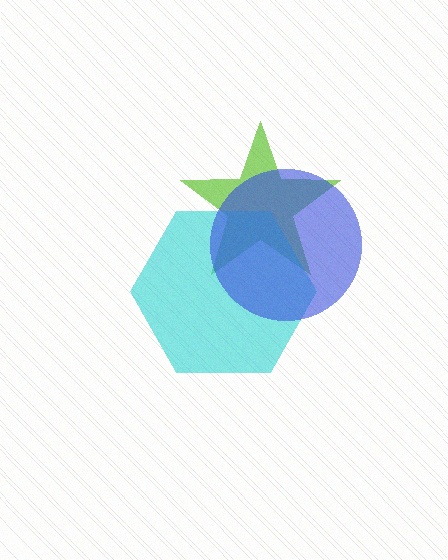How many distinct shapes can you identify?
There are 3 distinct shapes: a lime star, a cyan hexagon, a blue circle.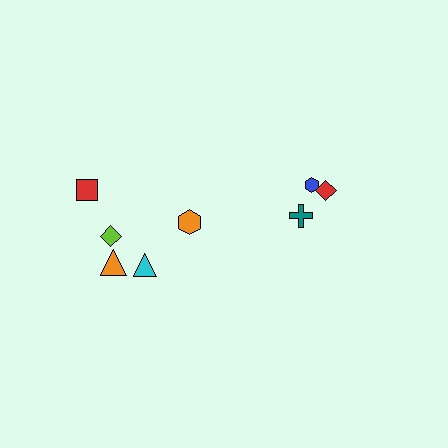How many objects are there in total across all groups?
There are 8 objects.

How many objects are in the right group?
There are 3 objects.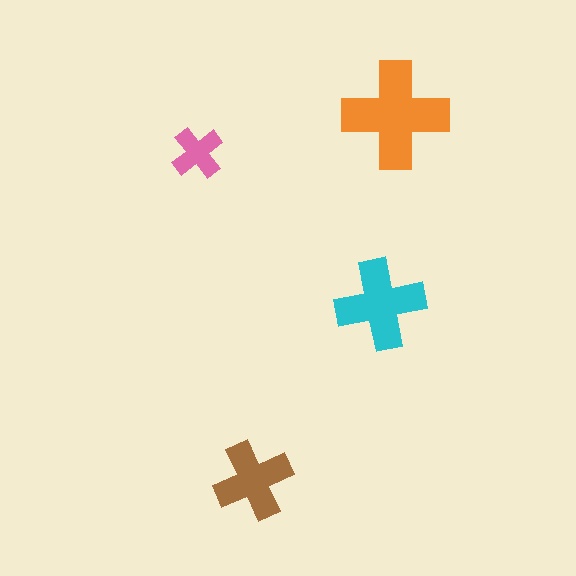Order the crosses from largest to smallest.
the orange one, the cyan one, the brown one, the pink one.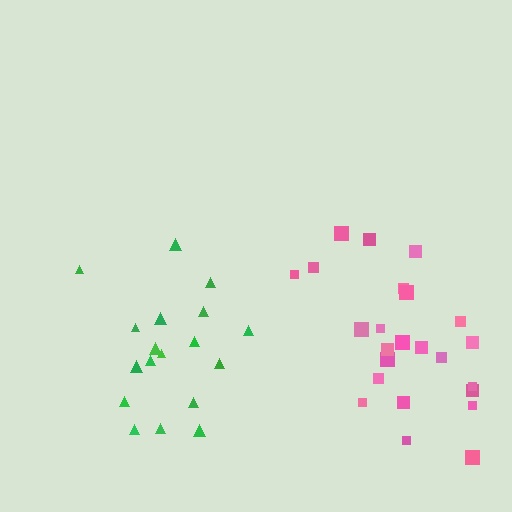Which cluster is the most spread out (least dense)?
Pink.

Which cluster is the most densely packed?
Green.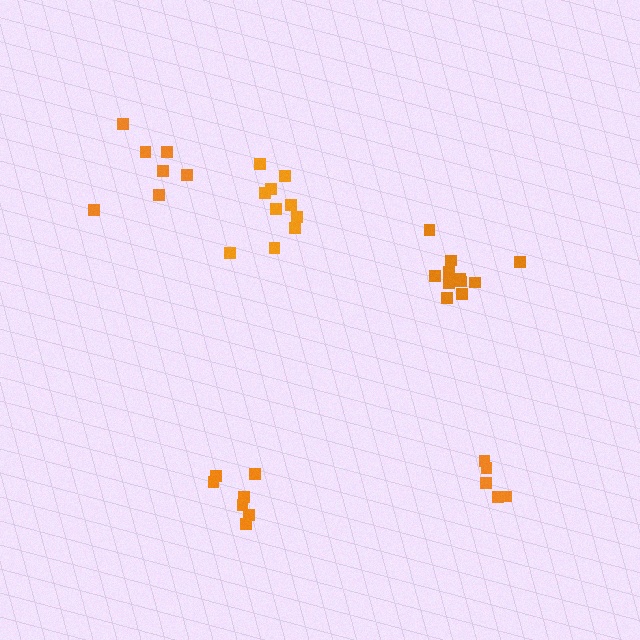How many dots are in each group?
Group 1: 11 dots, Group 2: 10 dots, Group 3: 7 dots, Group 4: 5 dots, Group 5: 7 dots (40 total).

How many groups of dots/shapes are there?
There are 5 groups.